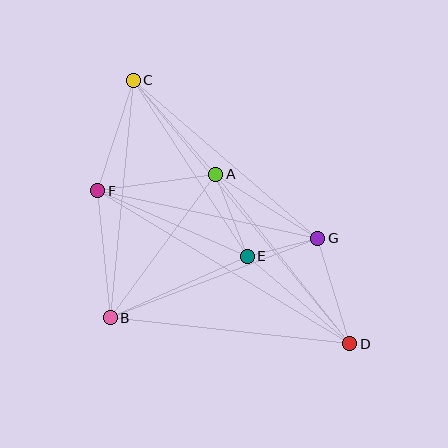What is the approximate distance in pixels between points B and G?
The distance between B and G is approximately 222 pixels.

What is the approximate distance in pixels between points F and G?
The distance between F and G is approximately 225 pixels.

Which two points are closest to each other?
Points E and G are closest to each other.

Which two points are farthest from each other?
Points C and D are farthest from each other.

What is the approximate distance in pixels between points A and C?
The distance between A and C is approximately 125 pixels.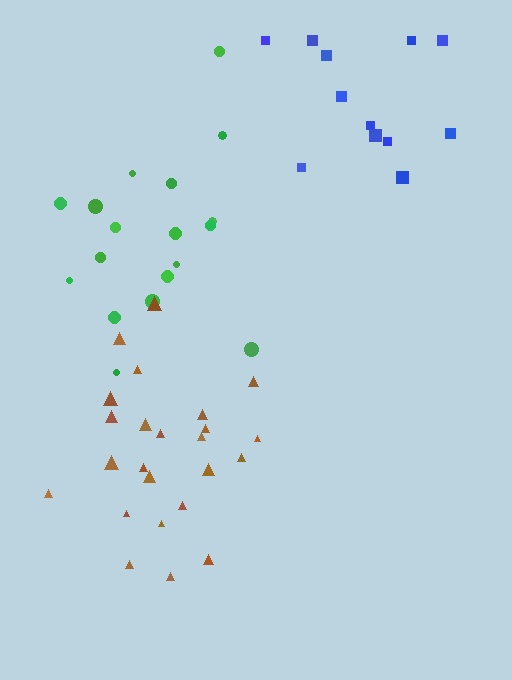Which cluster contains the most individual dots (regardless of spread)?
Brown (25).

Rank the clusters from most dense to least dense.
brown, green, blue.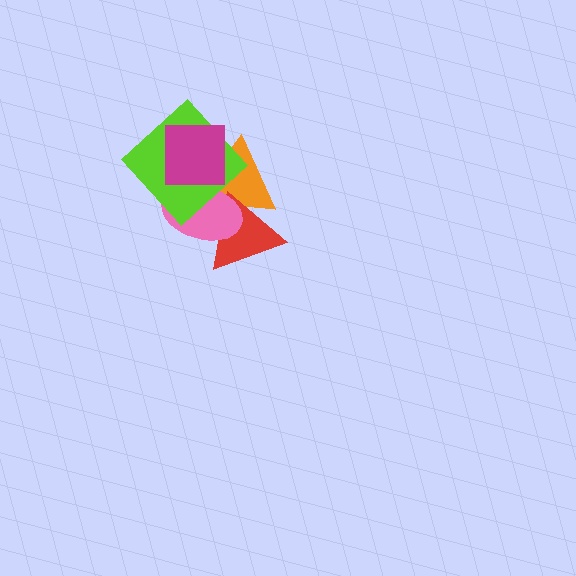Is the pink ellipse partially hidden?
Yes, it is partially covered by another shape.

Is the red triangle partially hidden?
Yes, it is partially covered by another shape.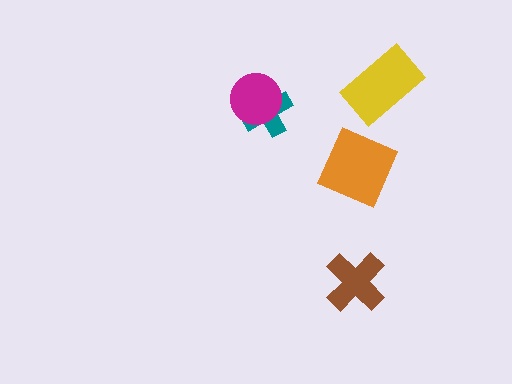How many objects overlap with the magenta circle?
1 object overlaps with the magenta circle.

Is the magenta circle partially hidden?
No, no other shape covers it.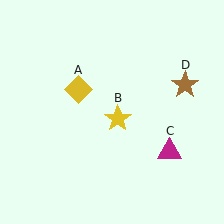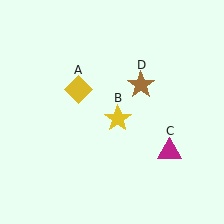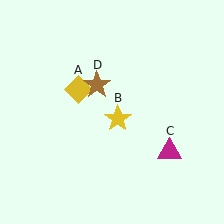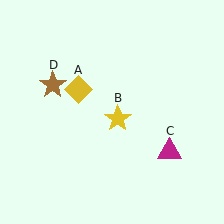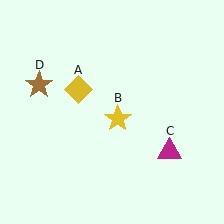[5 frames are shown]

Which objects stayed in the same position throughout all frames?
Yellow diamond (object A) and yellow star (object B) and magenta triangle (object C) remained stationary.